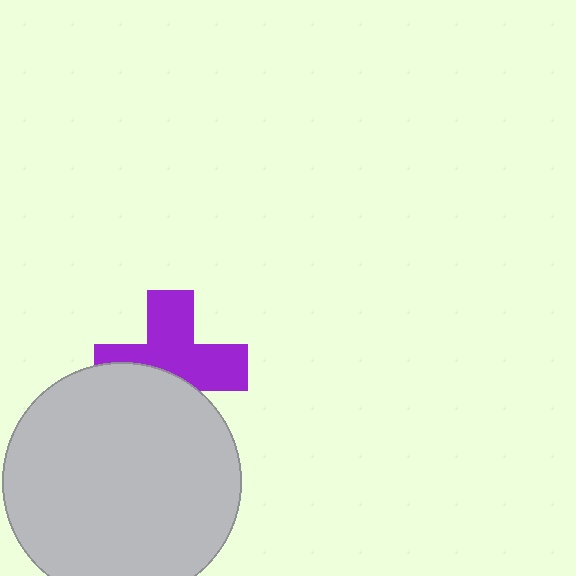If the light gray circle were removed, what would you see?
You would see the complete purple cross.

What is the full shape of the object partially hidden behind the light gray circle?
The partially hidden object is a purple cross.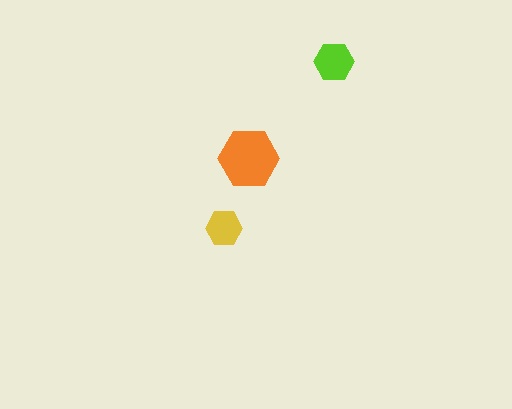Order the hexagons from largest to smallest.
the orange one, the lime one, the yellow one.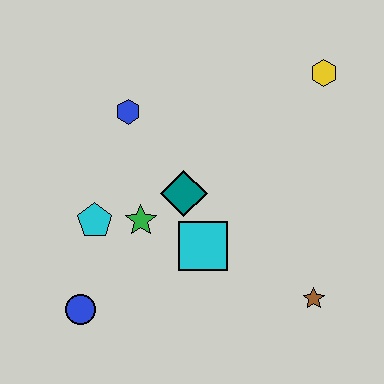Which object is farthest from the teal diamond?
The yellow hexagon is farthest from the teal diamond.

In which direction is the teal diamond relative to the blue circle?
The teal diamond is above the blue circle.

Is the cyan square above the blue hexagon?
No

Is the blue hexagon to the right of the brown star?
No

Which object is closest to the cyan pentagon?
The green star is closest to the cyan pentagon.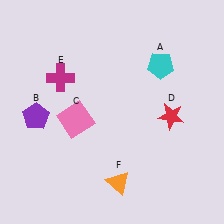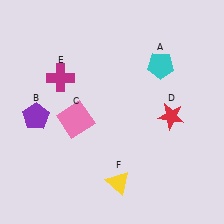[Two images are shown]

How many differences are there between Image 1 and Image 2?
There is 1 difference between the two images.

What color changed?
The triangle (F) changed from orange in Image 1 to yellow in Image 2.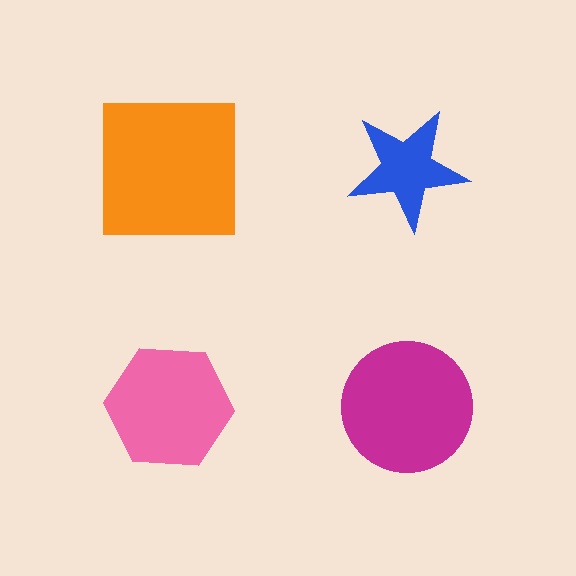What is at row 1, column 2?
A blue star.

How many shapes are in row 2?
2 shapes.